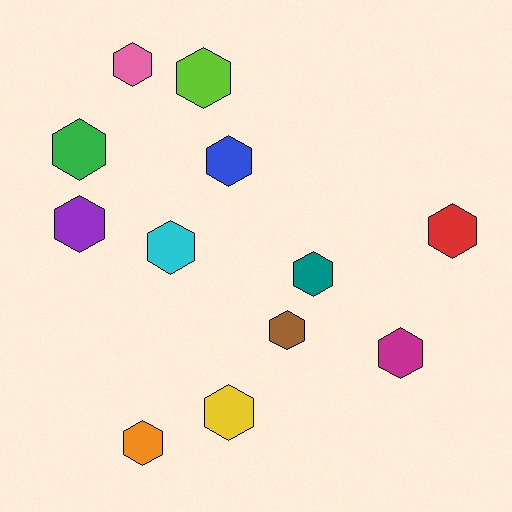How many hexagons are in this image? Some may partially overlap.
There are 12 hexagons.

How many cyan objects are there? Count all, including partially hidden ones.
There is 1 cyan object.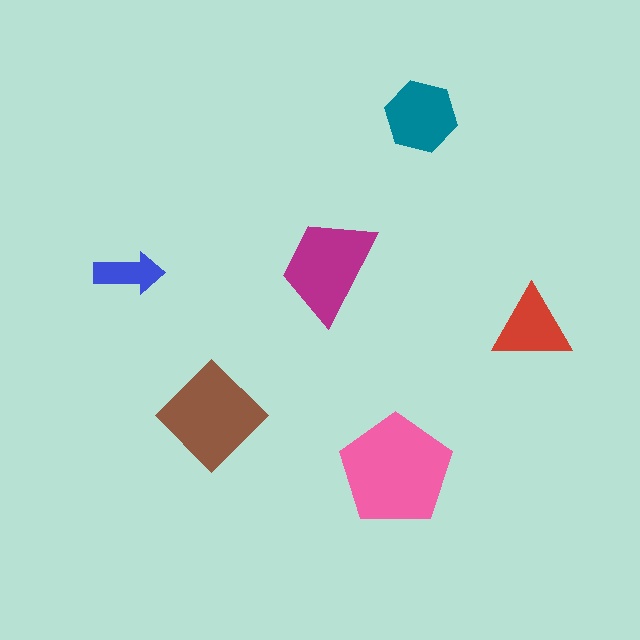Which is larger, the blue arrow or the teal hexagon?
The teal hexagon.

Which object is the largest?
The pink pentagon.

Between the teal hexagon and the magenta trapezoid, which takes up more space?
The magenta trapezoid.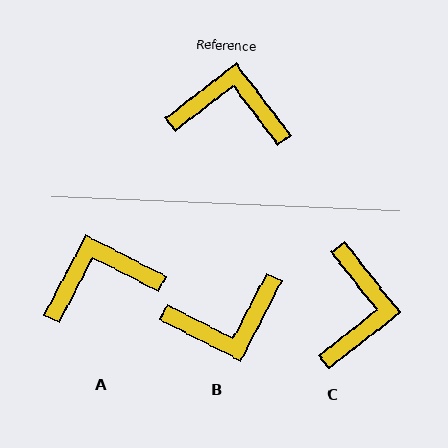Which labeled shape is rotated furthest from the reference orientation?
B, about 155 degrees away.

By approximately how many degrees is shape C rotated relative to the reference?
Approximately 89 degrees clockwise.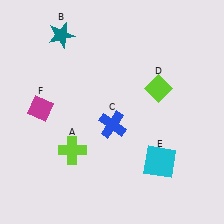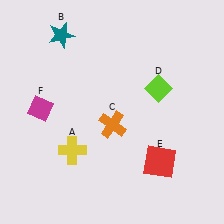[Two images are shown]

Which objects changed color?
A changed from lime to yellow. C changed from blue to orange. E changed from cyan to red.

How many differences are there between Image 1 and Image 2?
There are 3 differences between the two images.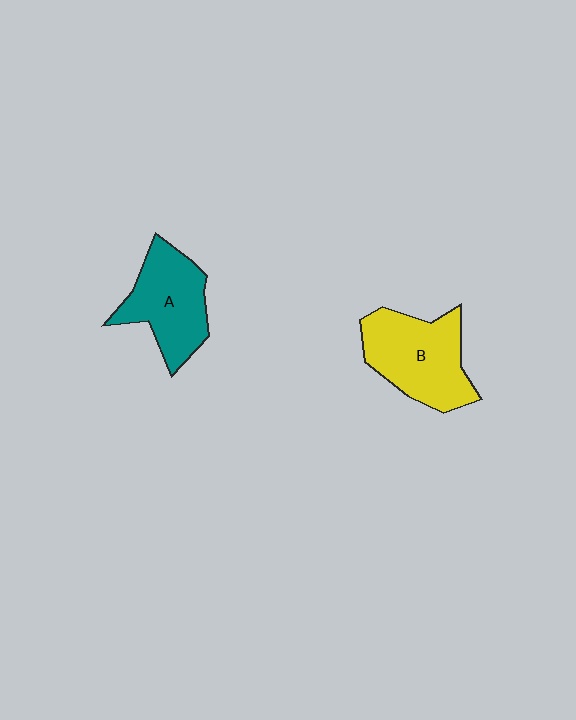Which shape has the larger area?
Shape B (yellow).